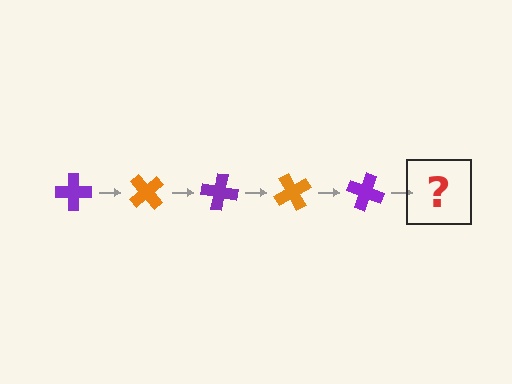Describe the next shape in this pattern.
It should be an orange cross, rotated 250 degrees from the start.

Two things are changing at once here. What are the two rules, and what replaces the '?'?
The two rules are that it rotates 50 degrees each step and the color cycles through purple and orange. The '?' should be an orange cross, rotated 250 degrees from the start.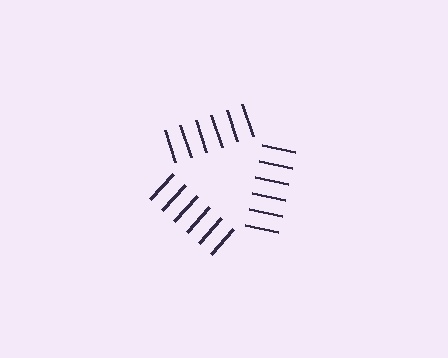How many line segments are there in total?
18 — 6 along each of the 3 edges.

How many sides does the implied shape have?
3 sides — the line-ends trace a triangle.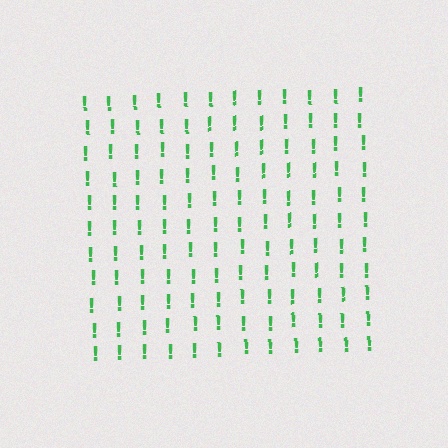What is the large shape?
The large shape is a square.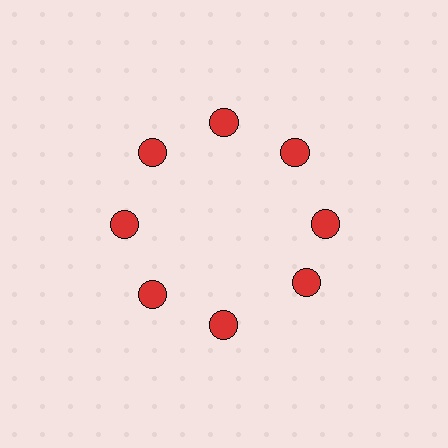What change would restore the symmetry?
The symmetry would be restored by rotating it back into even spacing with its neighbors so that all 8 circles sit at equal angles and equal distance from the center.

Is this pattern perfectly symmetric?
No. The 8 red circles are arranged in a ring, but one element near the 4 o'clock position is rotated out of alignment along the ring, breaking the 8-fold rotational symmetry.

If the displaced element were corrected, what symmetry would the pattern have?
It would have 8-fold rotational symmetry — the pattern would map onto itself every 45 degrees.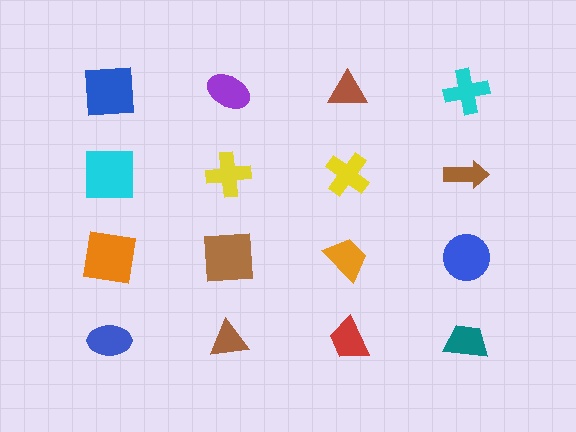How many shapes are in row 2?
4 shapes.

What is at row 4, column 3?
A red trapezoid.